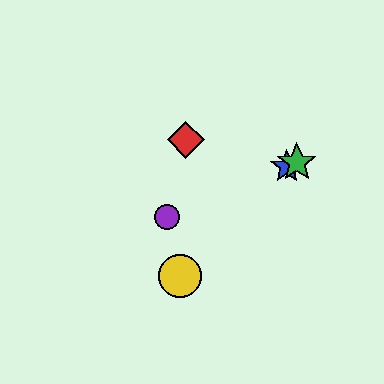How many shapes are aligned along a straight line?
3 shapes (the blue star, the green star, the purple circle) are aligned along a straight line.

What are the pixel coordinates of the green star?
The green star is at (297, 162).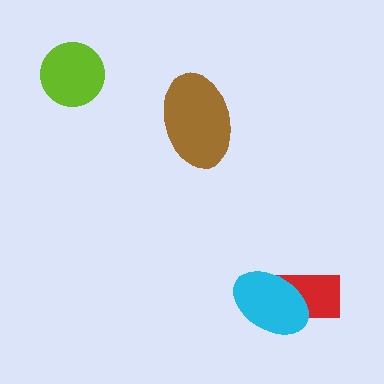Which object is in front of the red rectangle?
The cyan ellipse is in front of the red rectangle.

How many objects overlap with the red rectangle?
1 object overlaps with the red rectangle.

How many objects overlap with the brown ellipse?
0 objects overlap with the brown ellipse.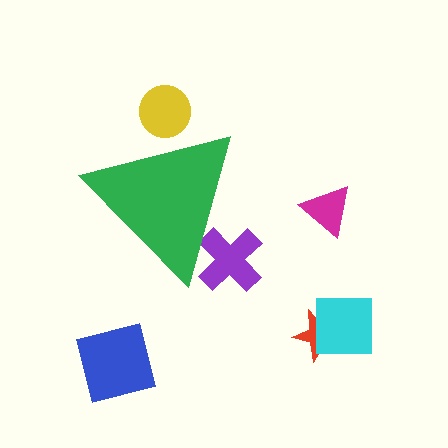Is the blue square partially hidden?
No, the blue square is fully visible.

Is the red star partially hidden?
No, the red star is fully visible.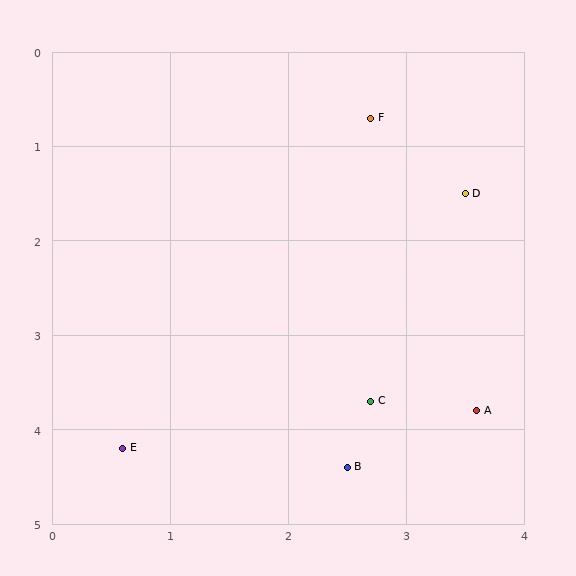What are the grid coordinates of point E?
Point E is at approximately (0.6, 4.2).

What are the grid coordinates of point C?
Point C is at approximately (2.7, 3.7).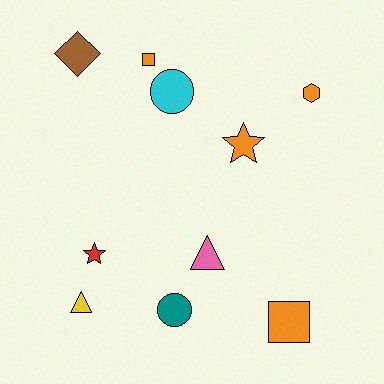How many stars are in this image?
There are 2 stars.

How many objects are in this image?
There are 10 objects.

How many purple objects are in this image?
There are no purple objects.